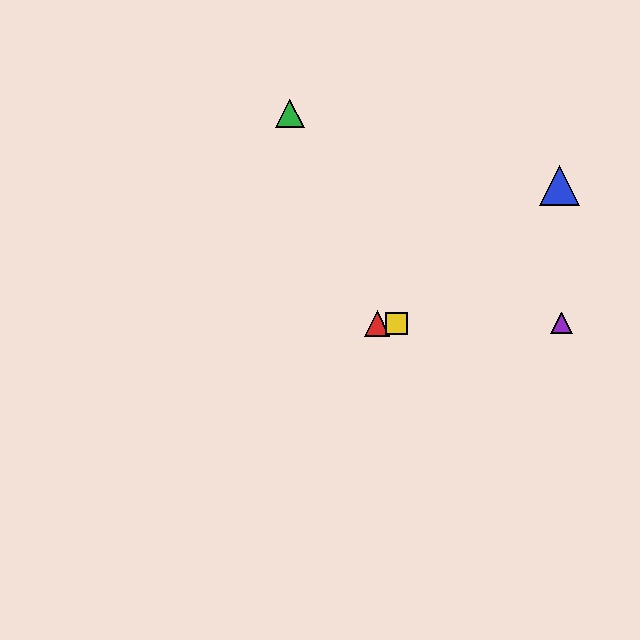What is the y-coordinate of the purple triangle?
The purple triangle is at y≈323.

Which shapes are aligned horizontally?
The red triangle, the yellow square, the purple triangle are aligned horizontally.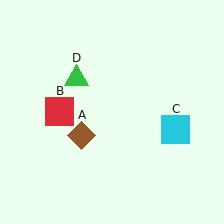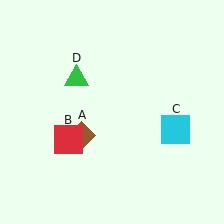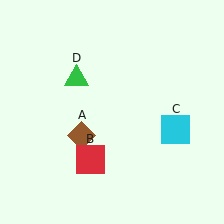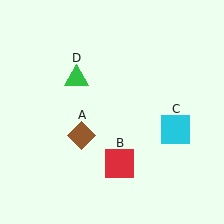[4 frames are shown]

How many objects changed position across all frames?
1 object changed position: red square (object B).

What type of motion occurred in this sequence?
The red square (object B) rotated counterclockwise around the center of the scene.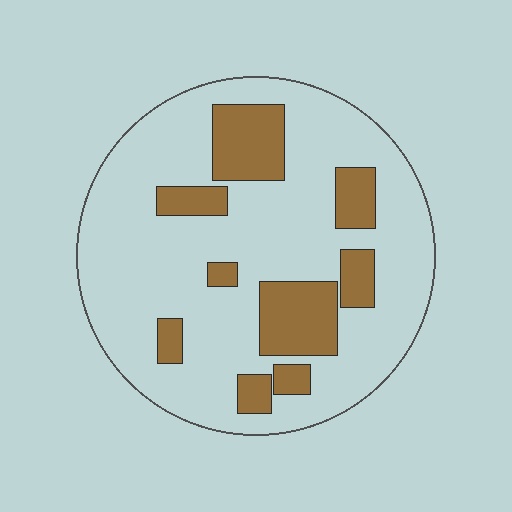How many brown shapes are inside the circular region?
9.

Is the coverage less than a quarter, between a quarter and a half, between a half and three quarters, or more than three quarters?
Less than a quarter.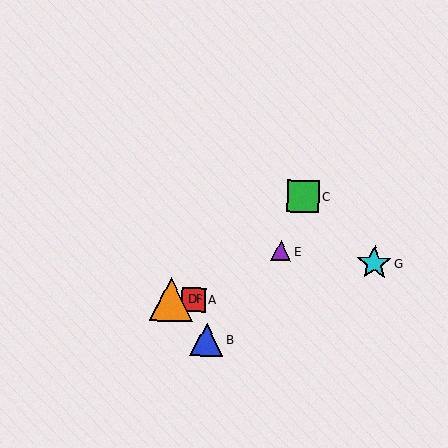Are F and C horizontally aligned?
No, F is at y≈299 and C is at y≈197.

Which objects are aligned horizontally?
Objects A, D, F are aligned horizontally.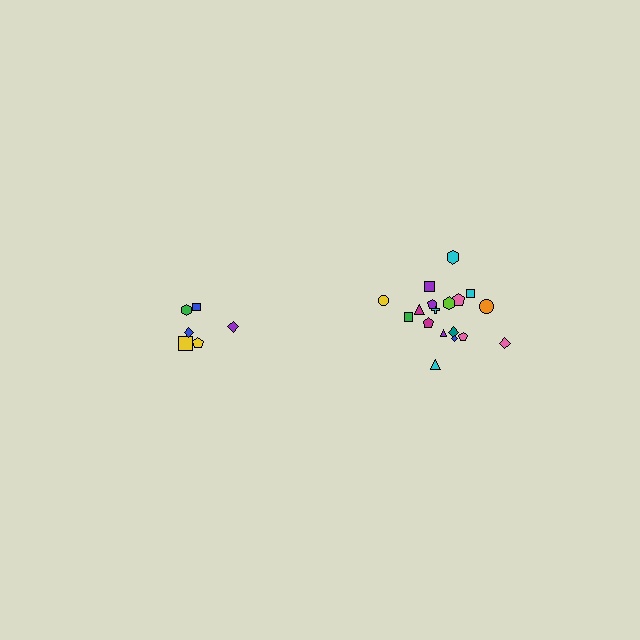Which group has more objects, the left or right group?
The right group.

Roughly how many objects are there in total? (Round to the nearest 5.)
Roughly 25 objects in total.